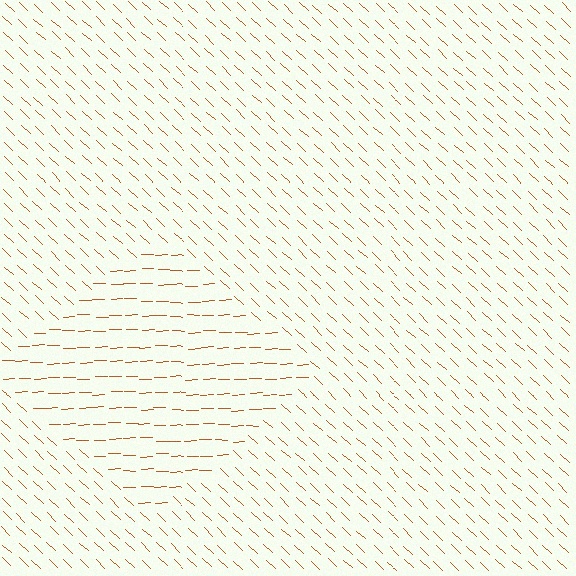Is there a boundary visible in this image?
Yes, there is a texture boundary formed by a change in line orientation.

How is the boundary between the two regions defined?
The boundary is defined purely by a change in line orientation (approximately 45 degrees difference). All lines are the same color and thickness.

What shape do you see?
I see a diamond.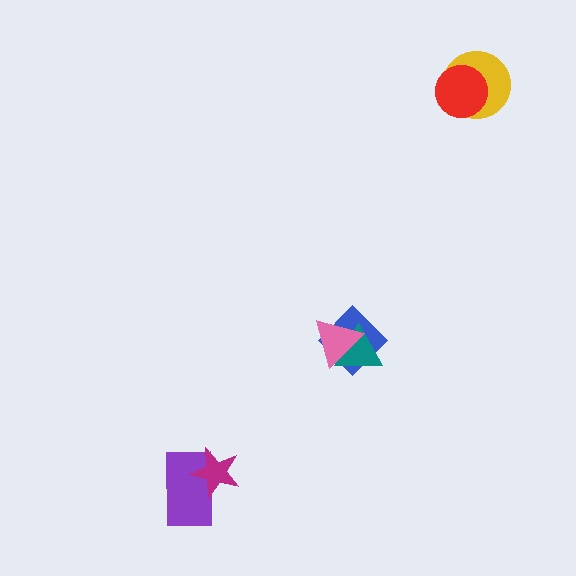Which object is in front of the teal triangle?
The pink triangle is in front of the teal triangle.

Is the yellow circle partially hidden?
Yes, it is partially covered by another shape.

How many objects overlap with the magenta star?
1 object overlaps with the magenta star.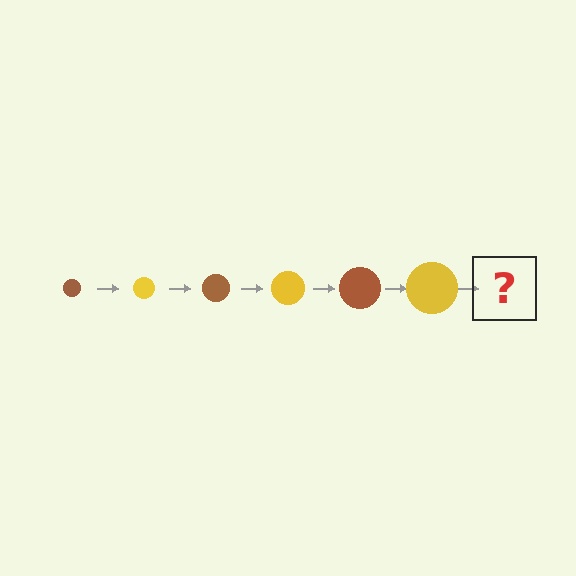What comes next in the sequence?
The next element should be a brown circle, larger than the previous one.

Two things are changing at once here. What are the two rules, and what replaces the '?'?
The two rules are that the circle grows larger each step and the color cycles through brown and yellow. The '?' should be a brown circle, larger than the previous one.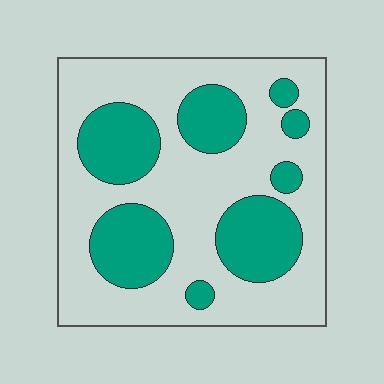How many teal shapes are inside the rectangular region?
8.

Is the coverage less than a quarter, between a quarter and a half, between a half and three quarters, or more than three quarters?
Between a quarter and a half.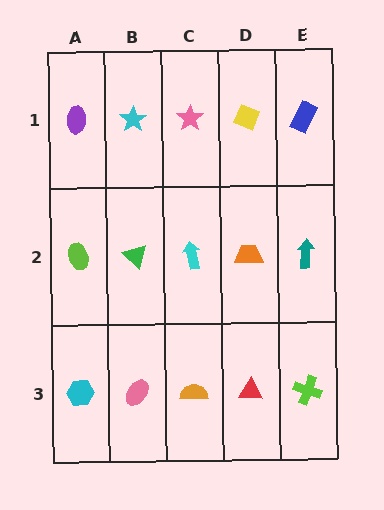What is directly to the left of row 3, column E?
A red triangle.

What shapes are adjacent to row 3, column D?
An orange trapezoid (row 2, column D), an orange semicircle (row 3, column C), a lime cross (row 3, column E).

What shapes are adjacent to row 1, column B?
A green triangle (row 2, column B), a purple ellipse (row 1, column A), a pink star (row 1, column C).